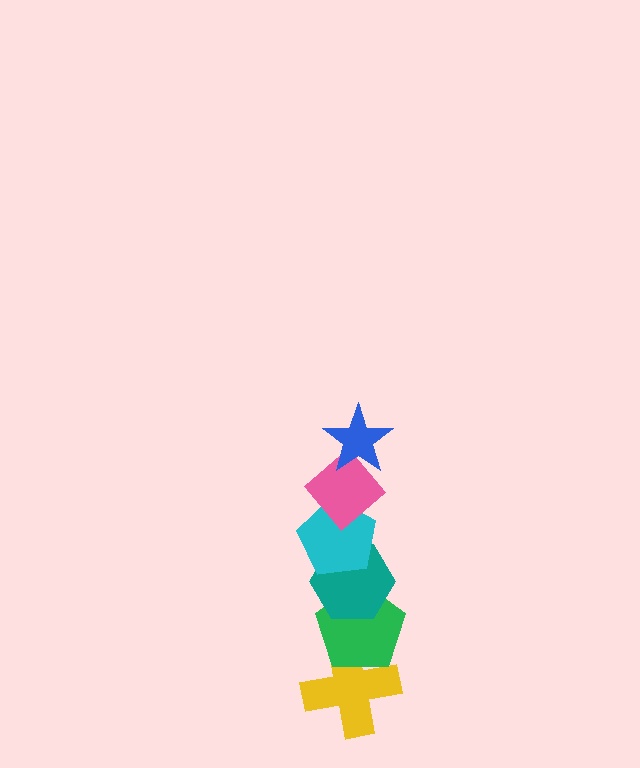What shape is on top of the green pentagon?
The teal hexagon is on top of the green pentagon.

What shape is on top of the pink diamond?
The blue star is on top of the pink diamond.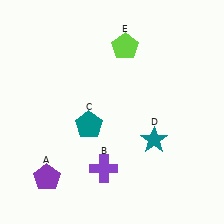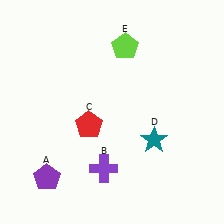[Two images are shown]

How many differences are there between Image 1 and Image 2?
There is 1 difference between the two images.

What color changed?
The pentagon (C) changed from teal in Image 1 to red in Image 2.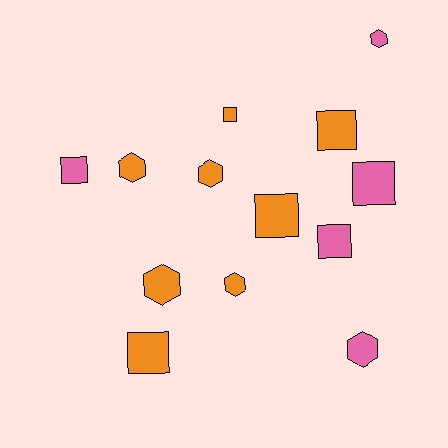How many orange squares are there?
There are 4 orange squares.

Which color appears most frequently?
Orange, with 8 objects.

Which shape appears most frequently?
Square, with 7 objects.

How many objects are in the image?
There are 13 objects.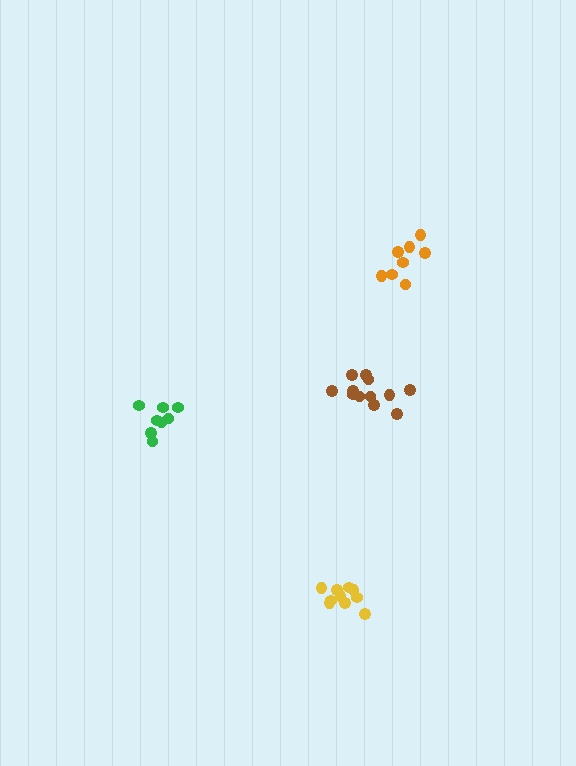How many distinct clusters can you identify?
There are 4 distinct clusters.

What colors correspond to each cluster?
The clusters are colored: orange, yellow, brown, green.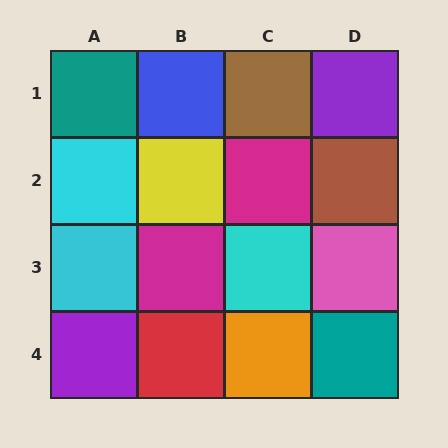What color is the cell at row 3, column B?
Magenta.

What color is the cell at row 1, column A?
Teal.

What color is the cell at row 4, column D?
Teal.